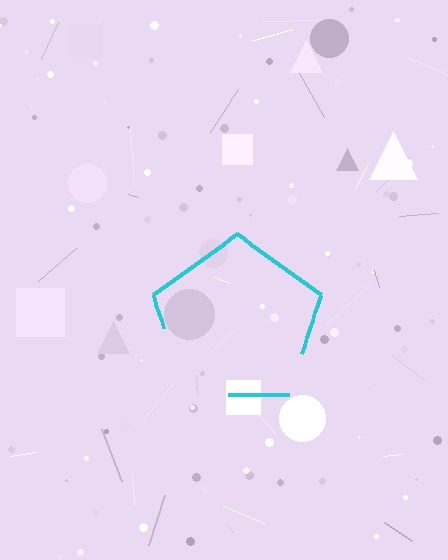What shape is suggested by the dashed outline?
The dashed outline suggests a pentagon.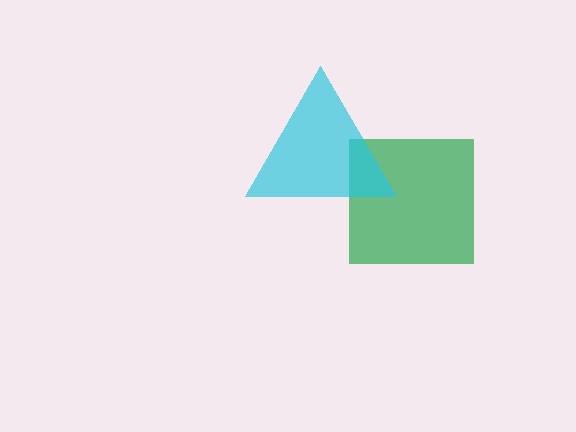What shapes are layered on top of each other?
The layered shapes are: a green square, a cyan triangle.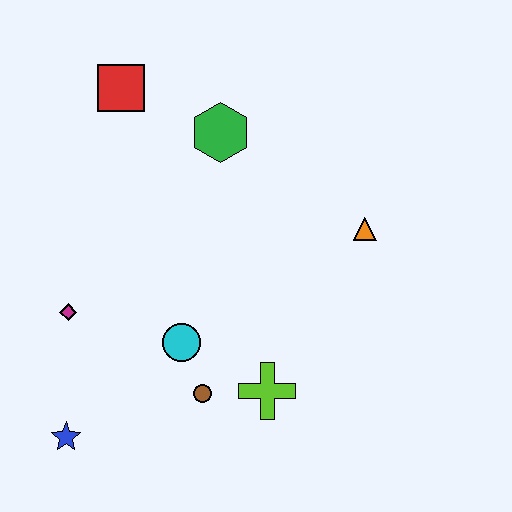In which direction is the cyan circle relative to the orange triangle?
The cyan circle is to the left of the orange triangle.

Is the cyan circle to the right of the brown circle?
No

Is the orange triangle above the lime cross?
Yes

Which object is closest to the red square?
The green hexagon is closest to the red square.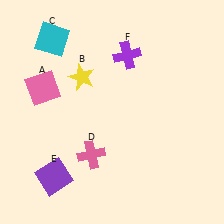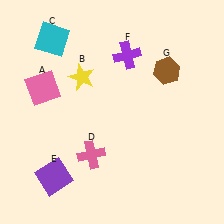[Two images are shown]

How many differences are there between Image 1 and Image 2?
There is 1 difference between the two images.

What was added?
A brown hexagon (G) was added in Image 2.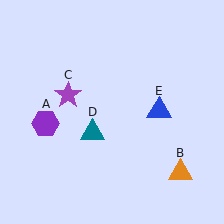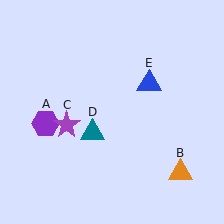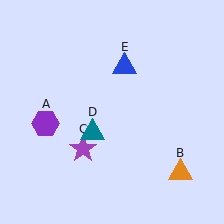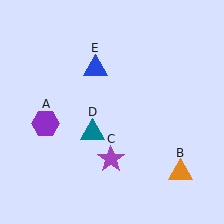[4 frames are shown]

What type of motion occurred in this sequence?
The purple star (object C), blue triangle (object E) rotated counterclockwise around the center of the scene.